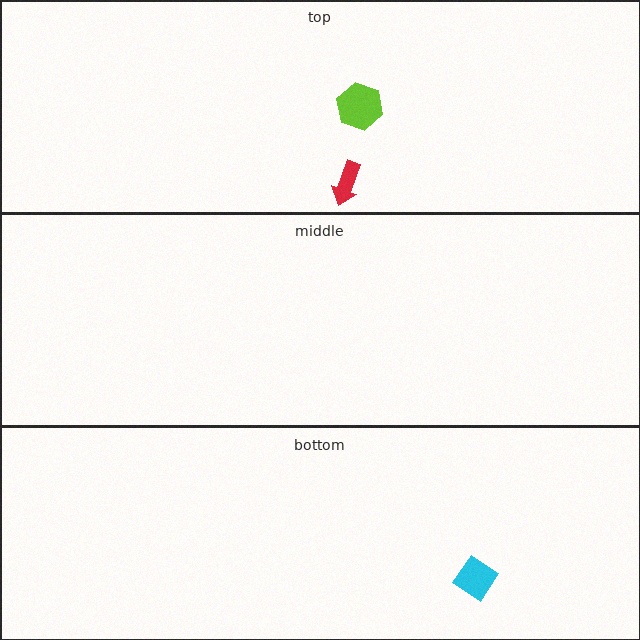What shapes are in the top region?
The lime hexagon, the red arrow.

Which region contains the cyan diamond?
The bottom region.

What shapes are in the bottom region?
The cyan diamond.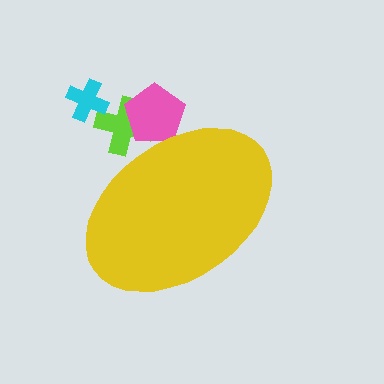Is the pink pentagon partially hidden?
Yes, the pink pentagon is partially hidden behind the yellow ellipse.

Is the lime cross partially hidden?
Yes, the lime cross is partially hidden behind the yellow ellipse.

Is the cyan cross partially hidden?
No, the cyan cross is fully visible.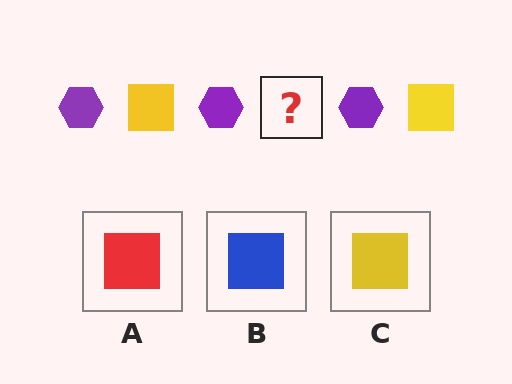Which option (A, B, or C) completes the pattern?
C.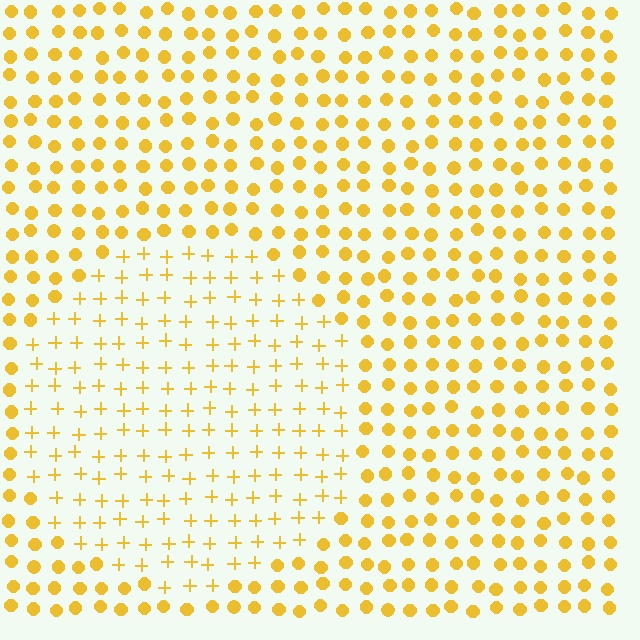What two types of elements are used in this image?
The image uses plus signs inside the circle region and circles outside it.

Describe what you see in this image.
The image is filled with small yellow elements arranged in a uniform grid. A circle-shaped region contains plus signs, while the surrounding area contains circles. The boundary is defined purely by the change in element shape.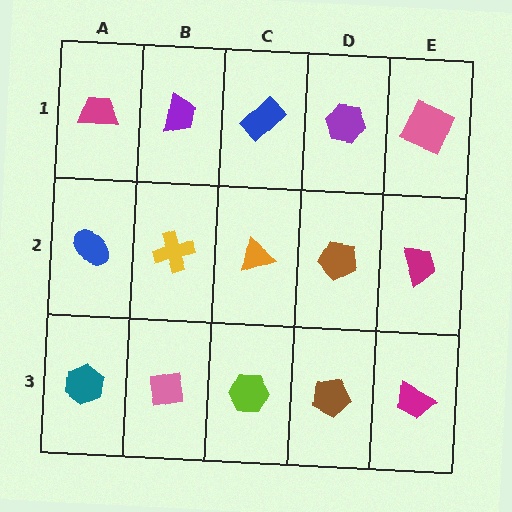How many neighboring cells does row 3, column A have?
2.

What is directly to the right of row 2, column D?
A magenta trapezoid.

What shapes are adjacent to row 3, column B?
A yellow cross (row 2, column B), a teal hexagon (row 3, column A), a lime hexagon (row 3, column C).